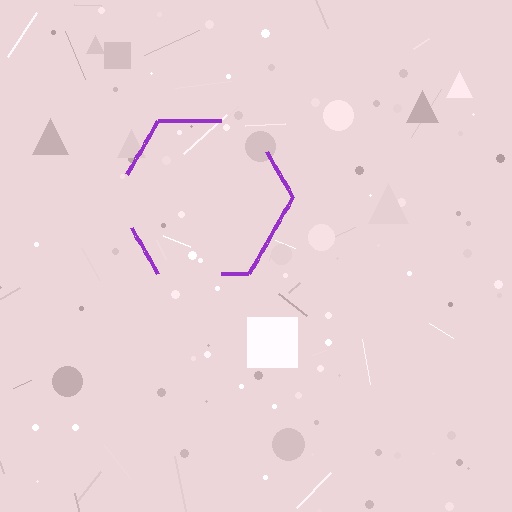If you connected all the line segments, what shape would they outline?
They would outline a hexagon.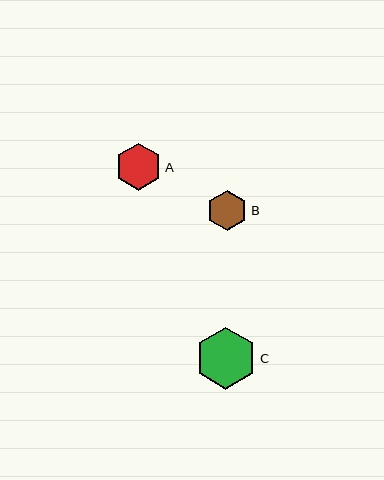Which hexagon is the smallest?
Hexagon B is the smallest with a size of approximately 40 pixels.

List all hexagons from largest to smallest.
From largest to smallest: C, A, B.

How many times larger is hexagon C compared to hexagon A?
Hexagon C is approximately 1.3 times the size of hexagon A.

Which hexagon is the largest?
Hexagon C is the largest with a size of approximately 62 pixels.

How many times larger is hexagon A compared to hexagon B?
Hexagon A is approximately 1.2 times the size of hexagon B.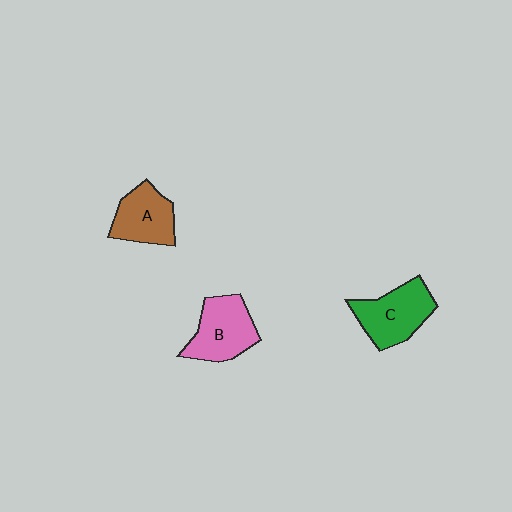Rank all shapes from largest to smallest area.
From largest to smallest: C (green), B (pink), A (brown).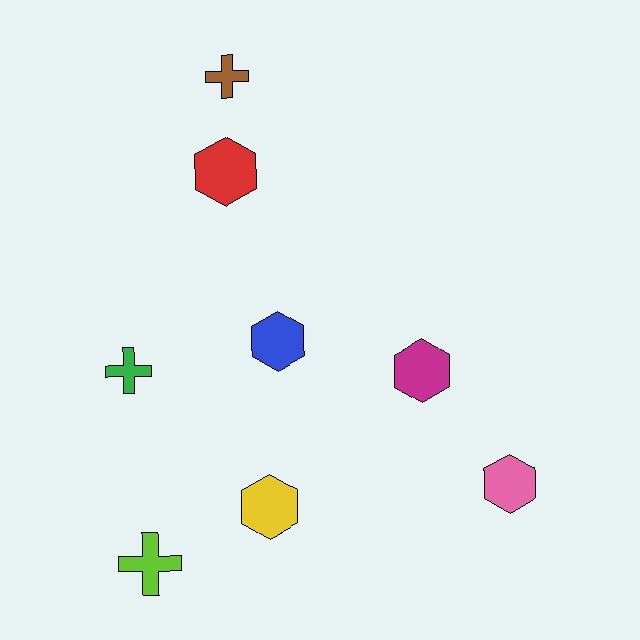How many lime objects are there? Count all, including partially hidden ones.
There is 1 lime object.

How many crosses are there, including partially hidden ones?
There are 3 crosses.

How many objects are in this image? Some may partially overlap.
There are 8 objects.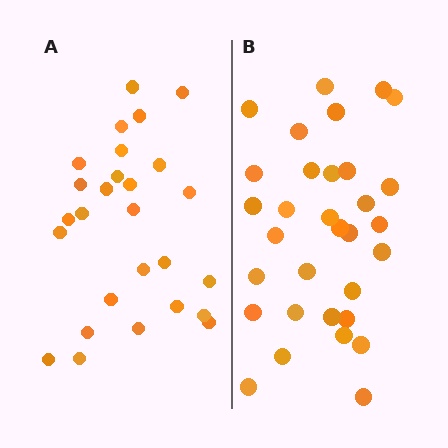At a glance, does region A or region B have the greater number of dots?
Region B (the right region) has more dots.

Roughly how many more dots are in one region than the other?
Region B has about 5 more dots than region A.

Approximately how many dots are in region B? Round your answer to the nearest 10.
About 30 dots. (The exact count is 32, which rounds to 30.)